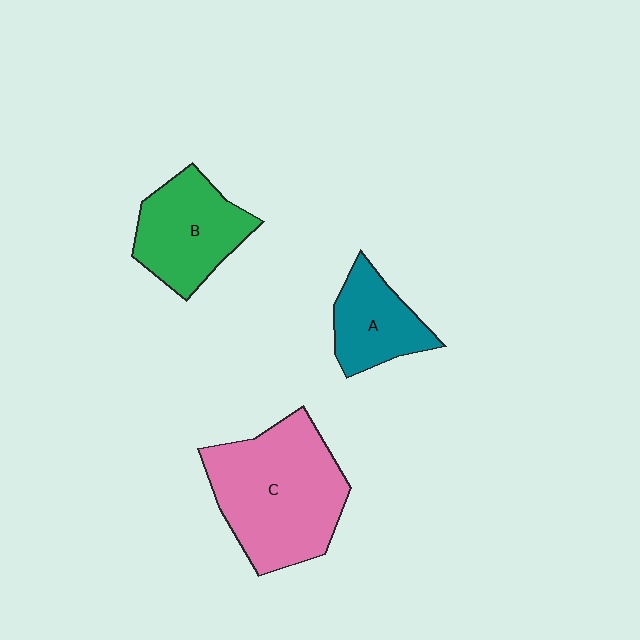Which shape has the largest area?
Shape C (pink).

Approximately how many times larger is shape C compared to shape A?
Approximately 2.1 times.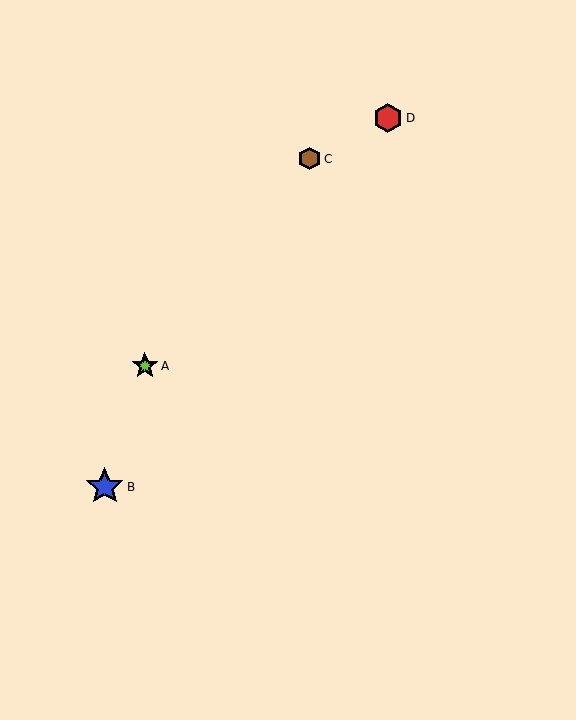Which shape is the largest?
The blue star (labeled B) is the largest.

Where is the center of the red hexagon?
The center of the red hexagon is at (388, 118).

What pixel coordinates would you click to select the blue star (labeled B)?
Click at (105, 487) to select the blue star B.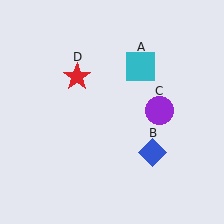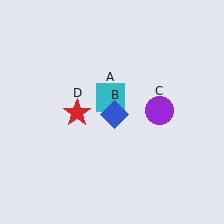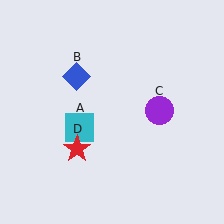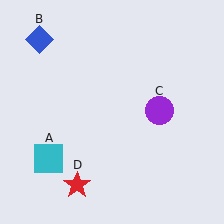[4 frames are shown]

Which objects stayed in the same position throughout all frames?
Purple circle (object C) remained stationary.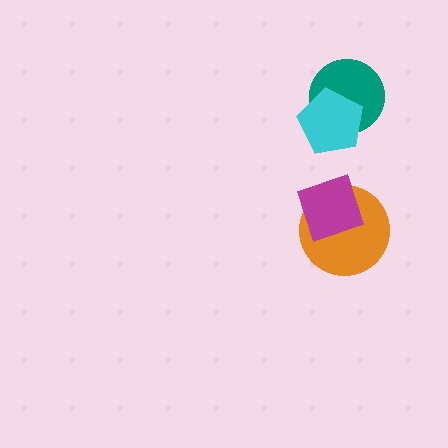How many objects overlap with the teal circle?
1 object overlaps with the teal circle.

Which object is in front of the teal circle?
The cyan pentagon is in front of the teal circle.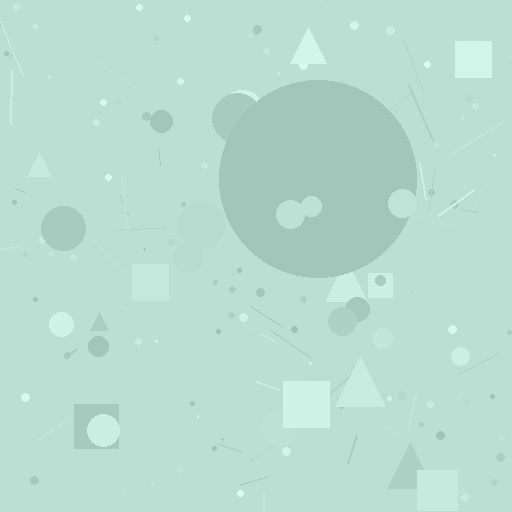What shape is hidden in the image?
A circle is hidden in the image.